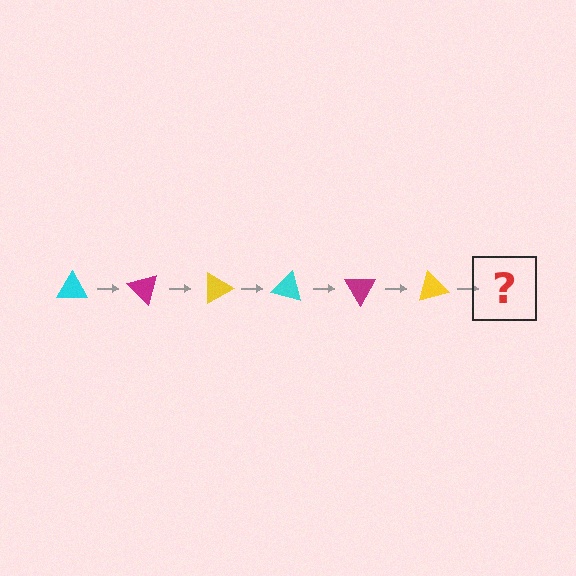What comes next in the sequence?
The next element should be a cyan triangle, rotated 270 degrees from the start.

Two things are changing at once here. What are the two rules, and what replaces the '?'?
The two rules are that it rotates 45 degrees each step and the color cycles through cyan, magenta, and yellow. The '?' should be a cyan triangle, rotated 270 degrees from the start.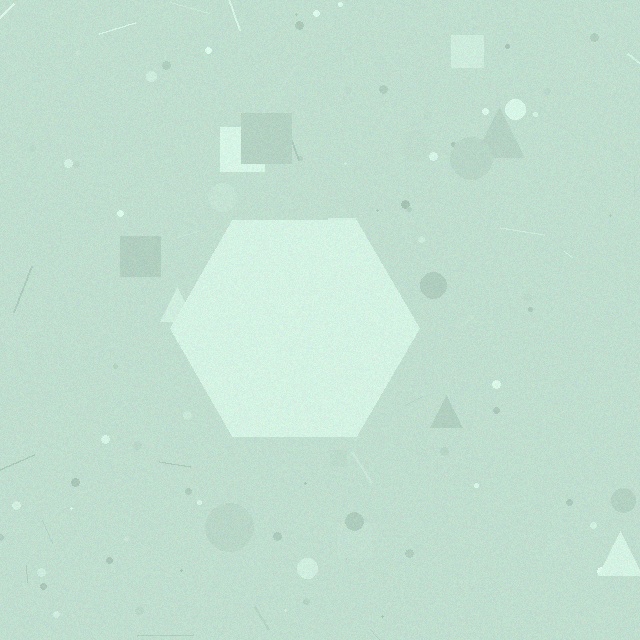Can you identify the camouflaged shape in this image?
The camouflaged shape is a hexagon.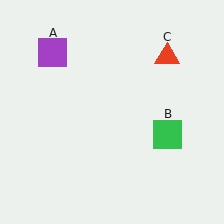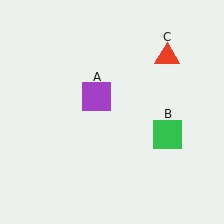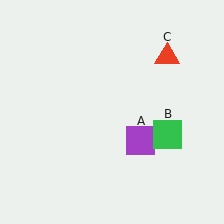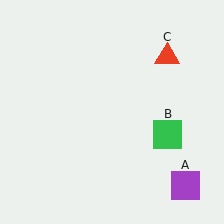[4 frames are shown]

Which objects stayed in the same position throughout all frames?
Green square (object B) and red triangle (object C) remained stationary.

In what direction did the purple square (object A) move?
The purple square (object A) moved down and to the right.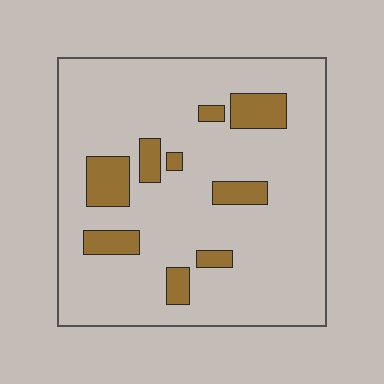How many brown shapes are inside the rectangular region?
9.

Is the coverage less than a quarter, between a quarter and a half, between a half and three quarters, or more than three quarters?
Less than a quarter.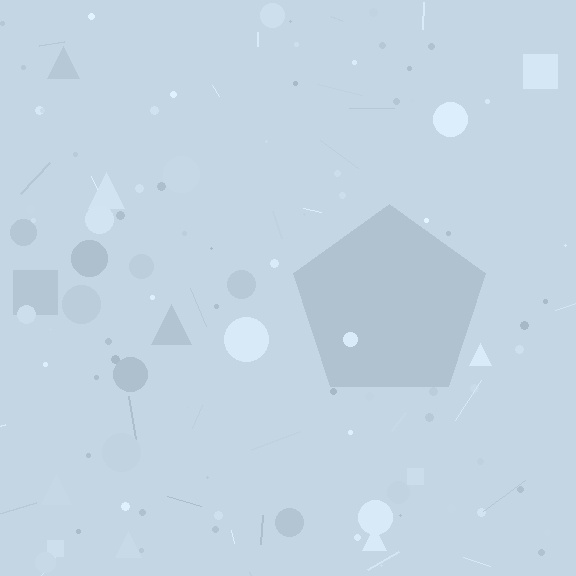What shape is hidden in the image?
A pentagon is hidden in the image.